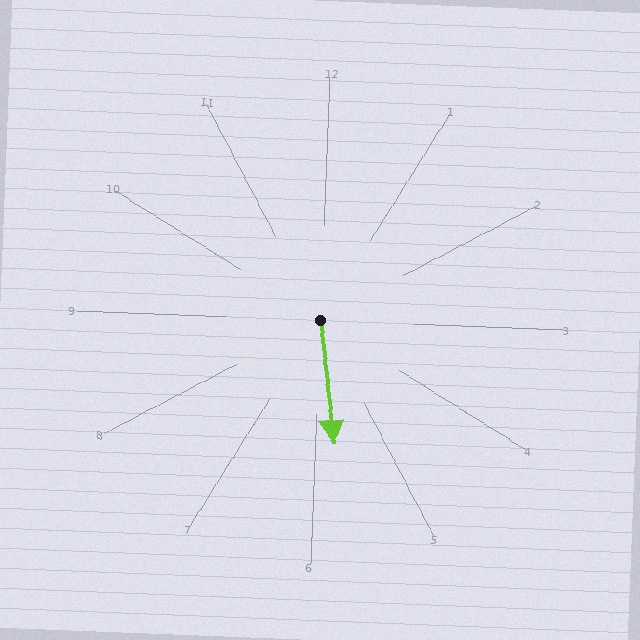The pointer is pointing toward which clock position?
Roughly 6 o'clock.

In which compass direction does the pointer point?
South.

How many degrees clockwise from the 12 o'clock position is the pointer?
Approximately 171 degrees.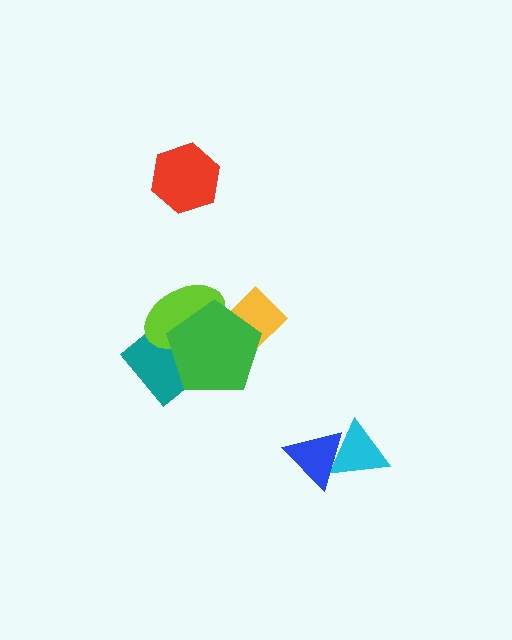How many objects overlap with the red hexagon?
0 objects overlap with the red hexagon.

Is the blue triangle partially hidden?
No, no other shape covers it.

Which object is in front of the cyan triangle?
The blue triangle is in front of the cyan triangle.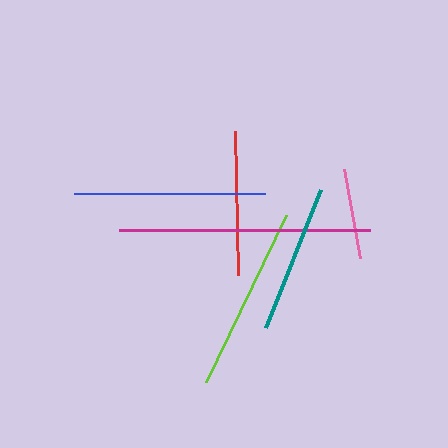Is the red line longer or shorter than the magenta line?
The magenta line is longer than the red line.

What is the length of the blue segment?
The blue segment is approximately 191 pixels long.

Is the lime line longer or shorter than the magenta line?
The magenta line is longer than the lime line.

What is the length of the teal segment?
The teal segment is approximately 149 pixels long.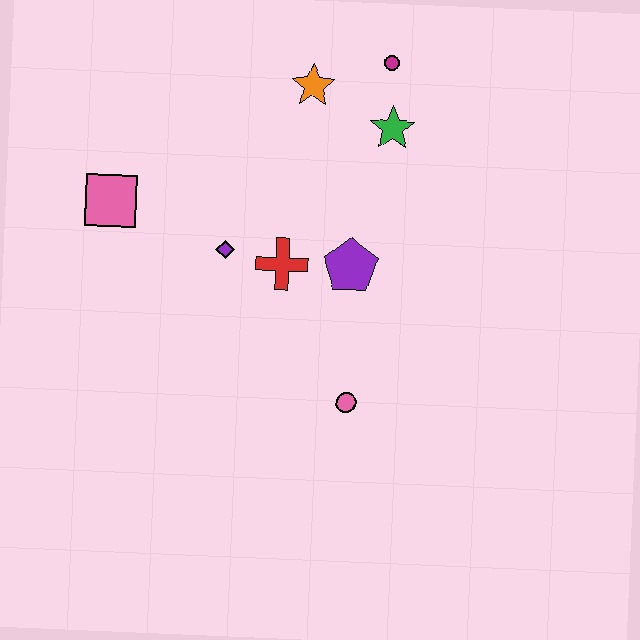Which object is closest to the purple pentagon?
The red cross is closest to the purple pentagon.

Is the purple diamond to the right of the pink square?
Yes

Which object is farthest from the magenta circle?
The pink circle is farthest from the magenta circle.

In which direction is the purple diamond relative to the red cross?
The purple diamond is to the left of the red cross.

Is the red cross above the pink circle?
Yes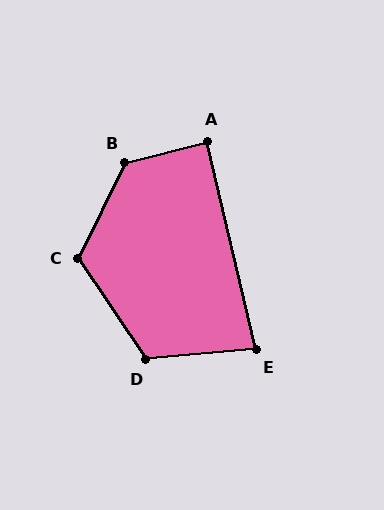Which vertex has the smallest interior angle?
E, at approximately 82 degrees.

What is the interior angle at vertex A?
Approximately 89 degrees (approximately right).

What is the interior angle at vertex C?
Approximately 120 degrees (obtuse).